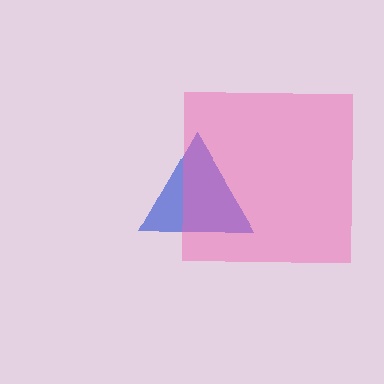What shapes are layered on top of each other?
The layered shapes are: a blue triangle, a pink square.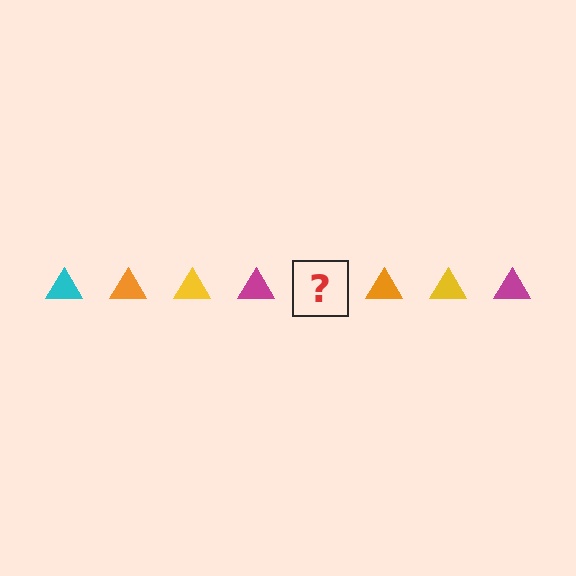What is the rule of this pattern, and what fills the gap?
The rule is that the pattern cycles through cyan, orange, yellow, magenta triangles. The gap should be filled with a cyan triangle.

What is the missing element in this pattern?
The missing element is a cyan triangle.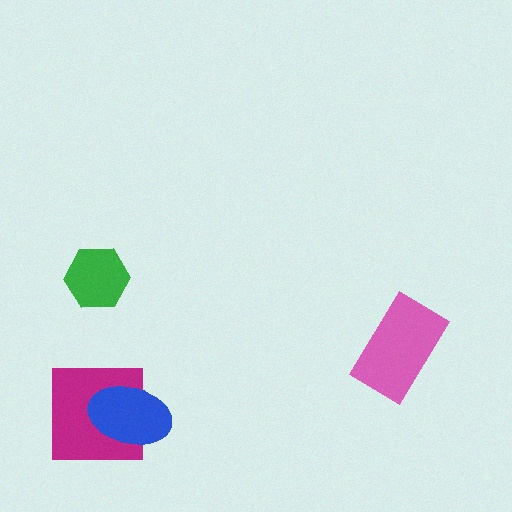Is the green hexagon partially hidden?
No, no other shape covers it.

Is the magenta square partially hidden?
Yes, it is partially covered by another shape.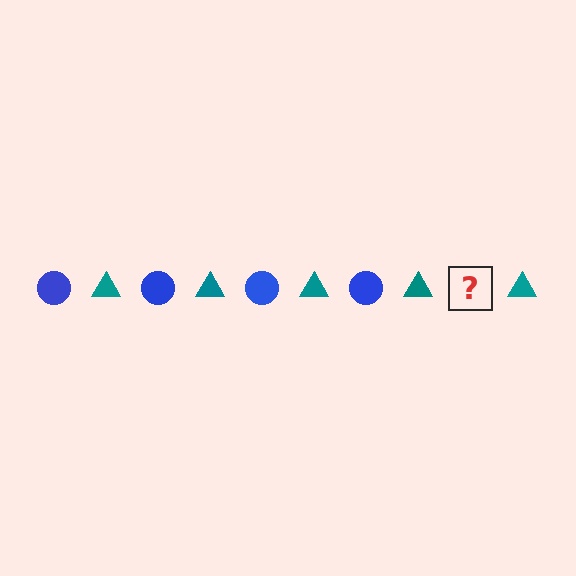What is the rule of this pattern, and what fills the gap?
The rule is that the pattern alternates between blue circle and teal triangle. The gap should be filled with a blue circle.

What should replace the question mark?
The question mark should be replaced with a blue circle.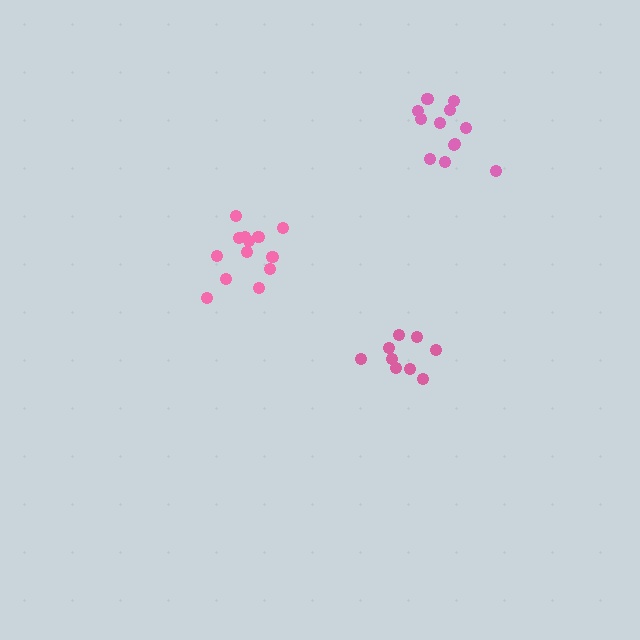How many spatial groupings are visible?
There are 3 spatial groupings.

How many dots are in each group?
Group 1: 13 dots, Group 2: 9 dots, Group 3: 12 dots (34 total).